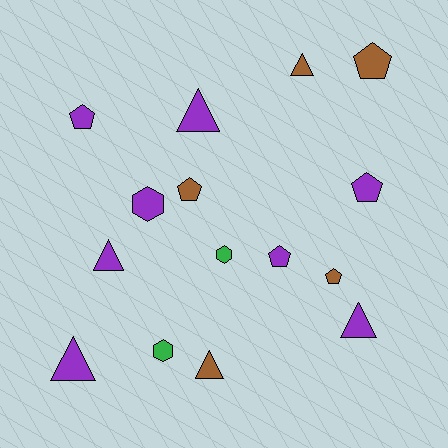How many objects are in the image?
There are 15 objects.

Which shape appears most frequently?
Triangle, with 6 objects.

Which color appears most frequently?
Purple, with 8 objects.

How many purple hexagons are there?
There is 1 purple hexagon.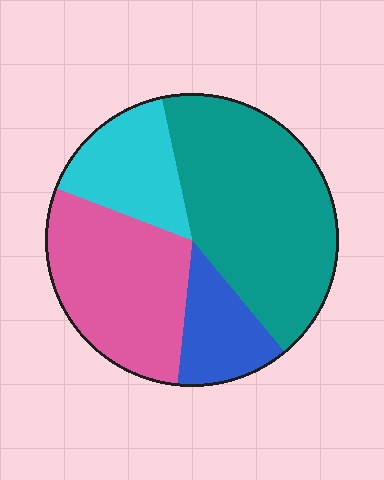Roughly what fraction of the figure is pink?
Pink takes up between a quarter and a half of the figure.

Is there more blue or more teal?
Teal.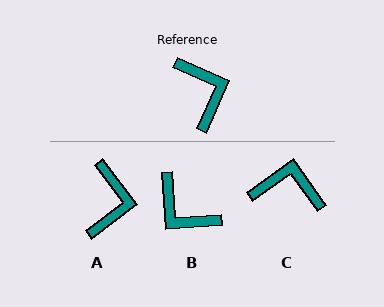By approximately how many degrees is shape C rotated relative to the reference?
Approximately 59 degrees counter-clockwise.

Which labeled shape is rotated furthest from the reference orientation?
B, about 153 degrees away.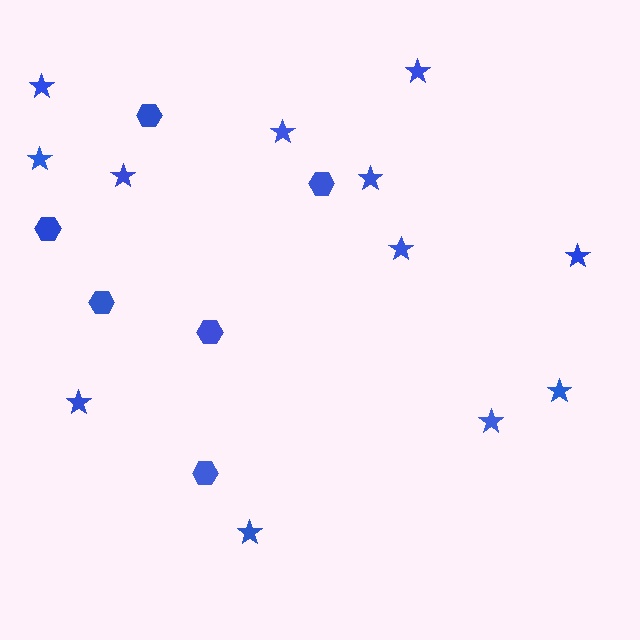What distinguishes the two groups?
There are 2 groups: one group of hexagons (6) and one group of stars (12).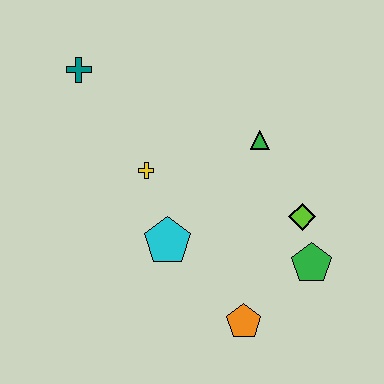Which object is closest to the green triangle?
The lime diamond is closest to the green triangle.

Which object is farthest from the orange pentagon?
The teal cross is farthest from the orange pentagon.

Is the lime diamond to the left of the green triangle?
No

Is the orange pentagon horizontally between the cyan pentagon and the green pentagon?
Yes